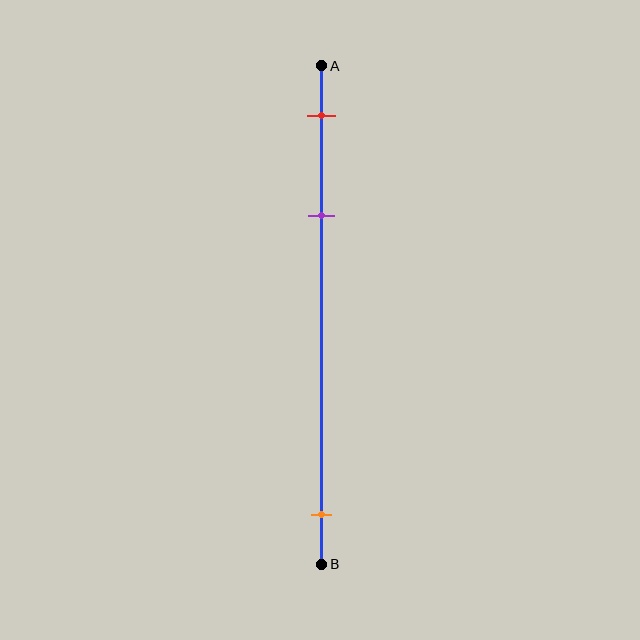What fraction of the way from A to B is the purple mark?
The purple mark is approximately 30% (0.3) of the way from A to B.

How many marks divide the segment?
There are 3 marks dividing the segment.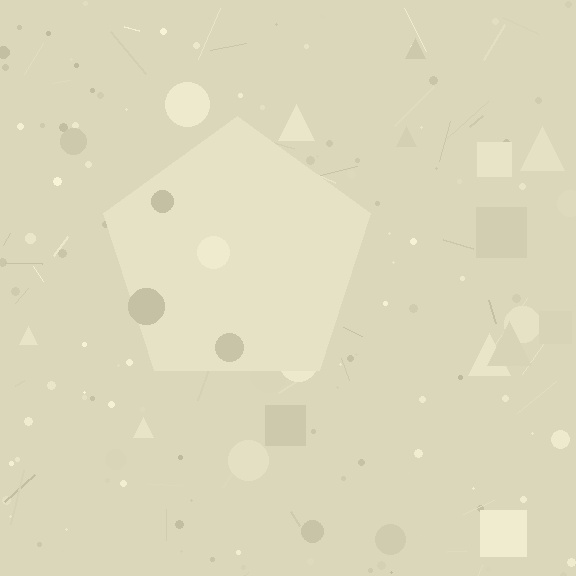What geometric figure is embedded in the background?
A pentagon is embedded in the background.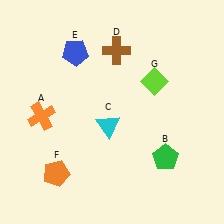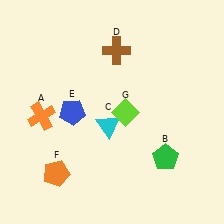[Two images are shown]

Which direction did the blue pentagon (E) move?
The blue pentagon (E) moved down.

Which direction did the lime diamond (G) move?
The lime diamond (G) moved down.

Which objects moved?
The objects that moved are: the blue pentagon (E), the lime diamond (G).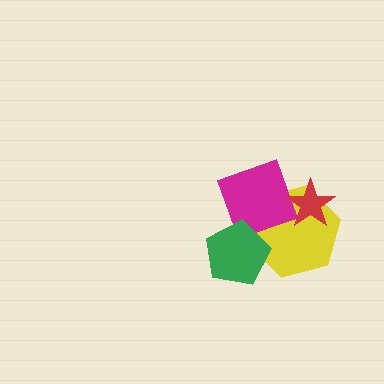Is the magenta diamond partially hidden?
Yes, it is partially covered by another shape.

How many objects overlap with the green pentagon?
2 objects overlap with the green pentagon.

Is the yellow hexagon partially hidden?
Yes, it is partially covered by another shape.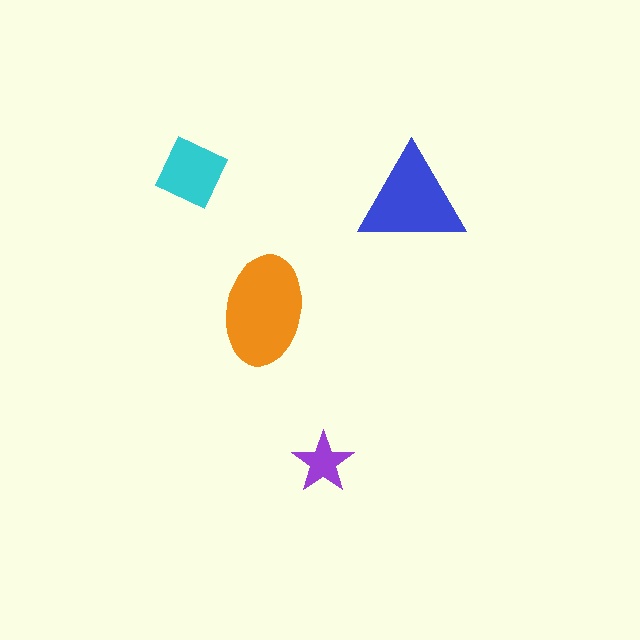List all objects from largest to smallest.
The orange ellipse, the blue triangle, the cyan square, the purple star.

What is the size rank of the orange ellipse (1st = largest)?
1st.